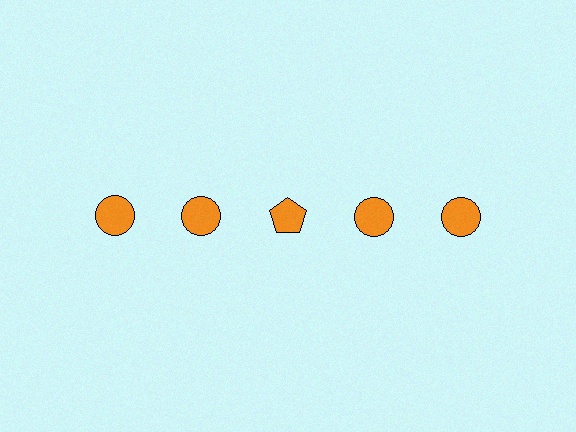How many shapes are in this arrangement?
There are 5 shapes arranged in a grid pattern.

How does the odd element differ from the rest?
It has a different shape: pentagon instead of circle.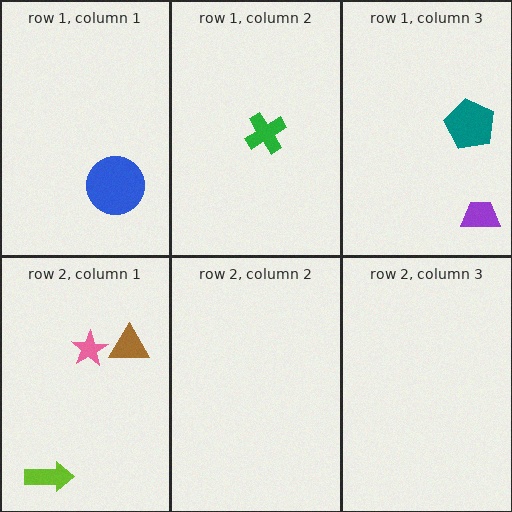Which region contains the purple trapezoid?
The row 1, column 3 region.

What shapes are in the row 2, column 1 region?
The lime arrow, the pink star, the brown triangle.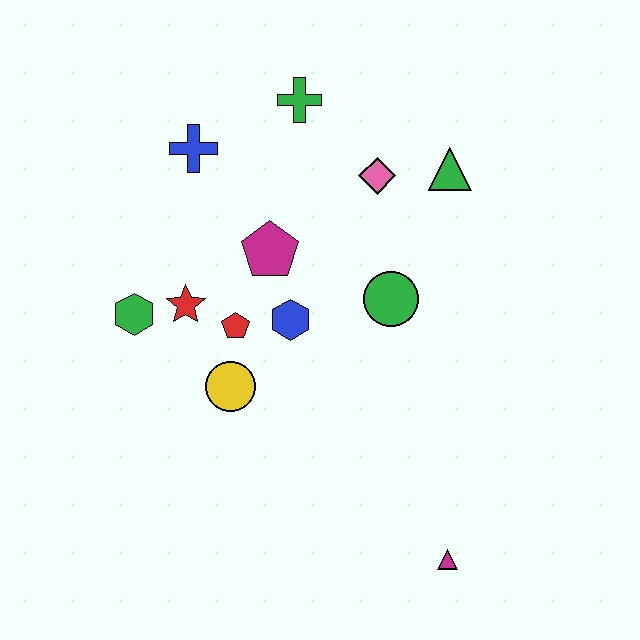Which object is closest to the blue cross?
The green cross is closest to the blue cross.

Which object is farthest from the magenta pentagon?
The magenta triangle is farthest from the magenta pentagon.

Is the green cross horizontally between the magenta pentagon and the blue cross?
No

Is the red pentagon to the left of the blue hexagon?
Yes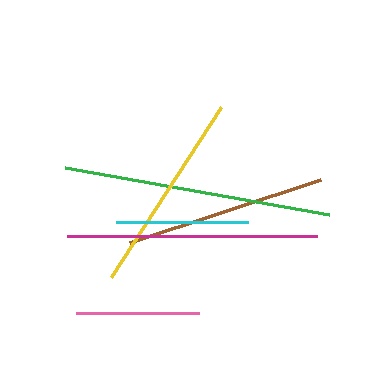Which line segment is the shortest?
The pink line is the shortest at approximately 123 pixels.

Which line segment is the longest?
The green line is the longest at approximately 269 pixels.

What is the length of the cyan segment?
The cyan segment is approximately 132 pixels long.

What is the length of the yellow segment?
The yellow segment is approximately 203 pixels long.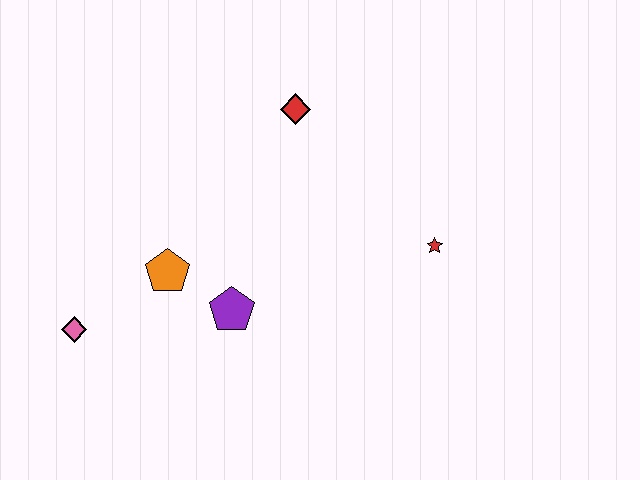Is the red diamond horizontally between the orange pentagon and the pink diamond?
No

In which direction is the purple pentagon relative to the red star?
The purple pentagon is to the left of the red star.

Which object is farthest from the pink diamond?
The red star is farthest from the pink diamond.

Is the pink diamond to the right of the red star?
No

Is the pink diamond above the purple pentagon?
No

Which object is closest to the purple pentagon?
The orange pentagon is closest to the purple pentagon.